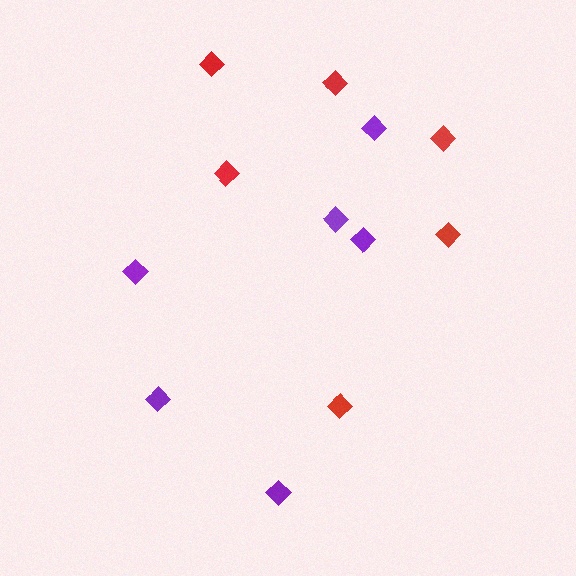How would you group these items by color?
There are 2 groups: one group of purple diamonds (6) and one group of red diamonds (6).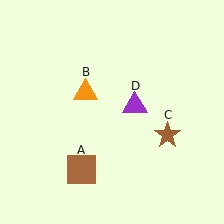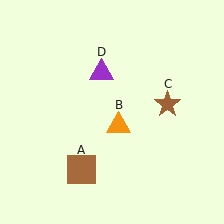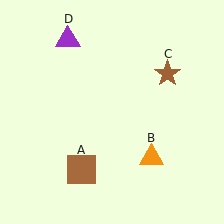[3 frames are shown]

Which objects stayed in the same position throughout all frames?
Brown square (object A) remained stationary.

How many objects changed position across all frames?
3 objects changed position: orange triangle (object B), brown star (object C), purple triangle (object D).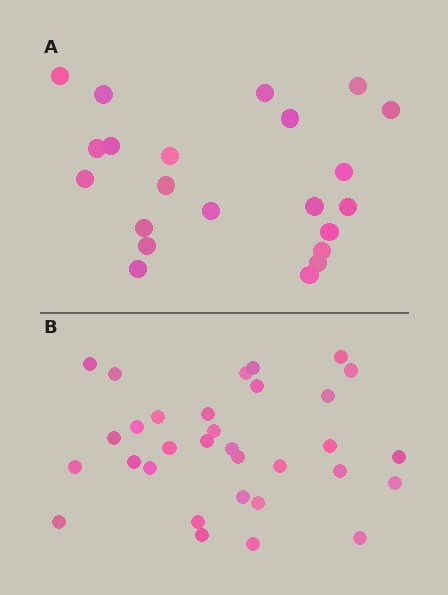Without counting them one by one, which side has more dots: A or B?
Region B (the bottom region) has more dots.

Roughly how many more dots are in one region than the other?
Region B has roughly 10 or so more dots than region A.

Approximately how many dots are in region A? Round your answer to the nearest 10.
About 20 dots. (The exact count is 22, which rounds to 20.)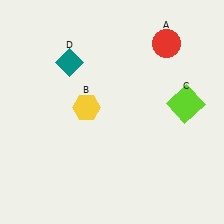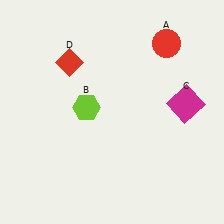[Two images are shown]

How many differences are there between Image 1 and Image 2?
There are 3 differences between the two images.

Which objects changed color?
B changed from yellow to lime. C changed from lime to magenta. D changed from teal to red.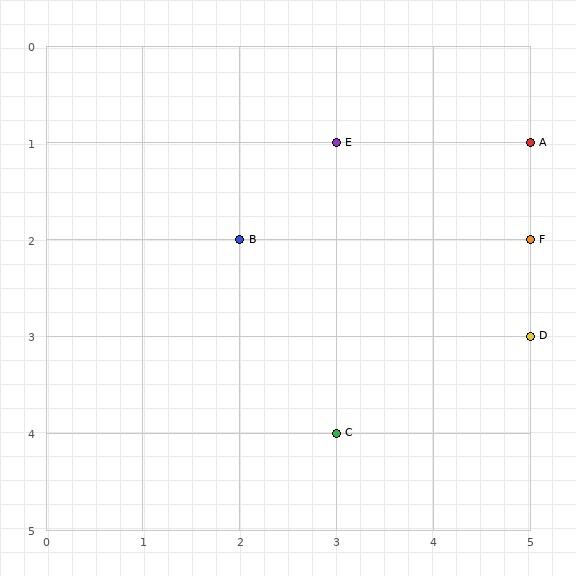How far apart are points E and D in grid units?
Points E and D are 2 columns and 2 rows apart (about 2.8 grid units diagonally).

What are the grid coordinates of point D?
Point D is at grid coordinates (5, 3).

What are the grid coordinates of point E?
Point E is at grid coordinates (3, 1).